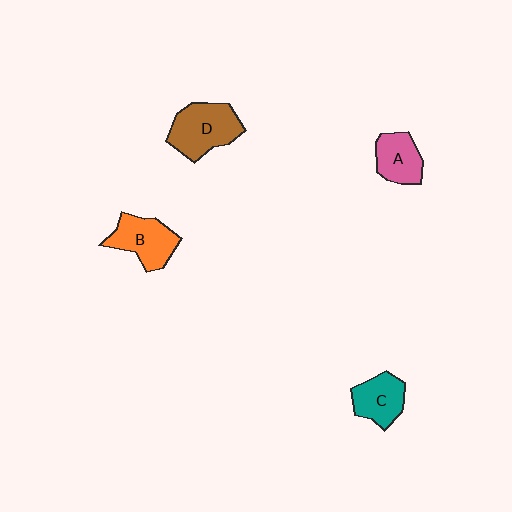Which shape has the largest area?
Shape D (brown).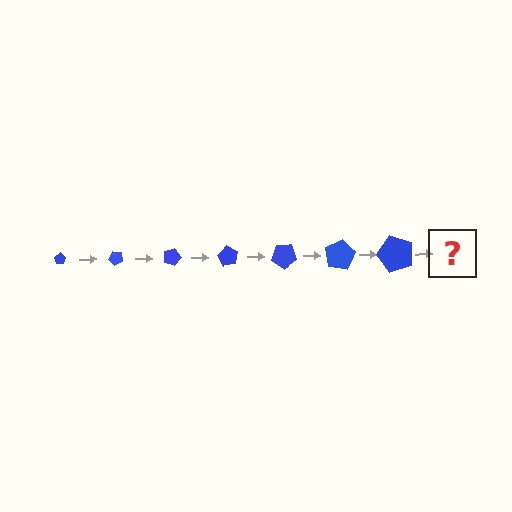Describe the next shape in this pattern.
It should be a pentagon, larger than the previous one and rotated 315 degrees from the start.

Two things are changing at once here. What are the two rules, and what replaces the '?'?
The two rules are that the pentagon grows larger each step and it rotates 45 degrees each step. The '?' should be a pentagon, larger than the previous one and rotated 315 degrees from the start.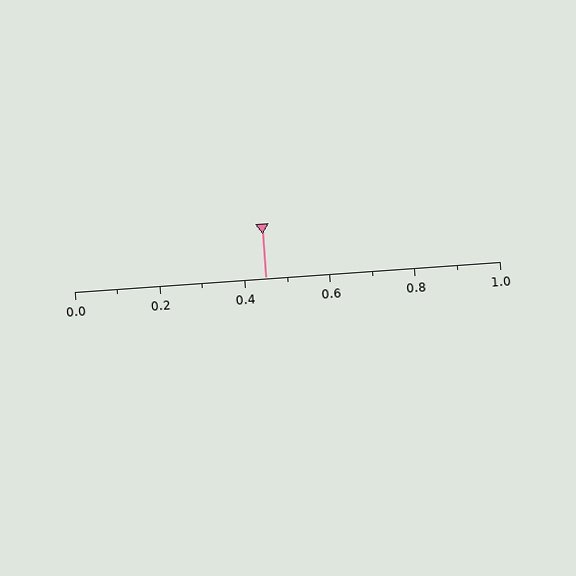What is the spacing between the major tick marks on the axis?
The major ticks are spaced 0.2 apart.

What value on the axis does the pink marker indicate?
The marker indicates approximately 0.45.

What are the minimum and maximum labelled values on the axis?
The axis runs from 0.0 to 1.0.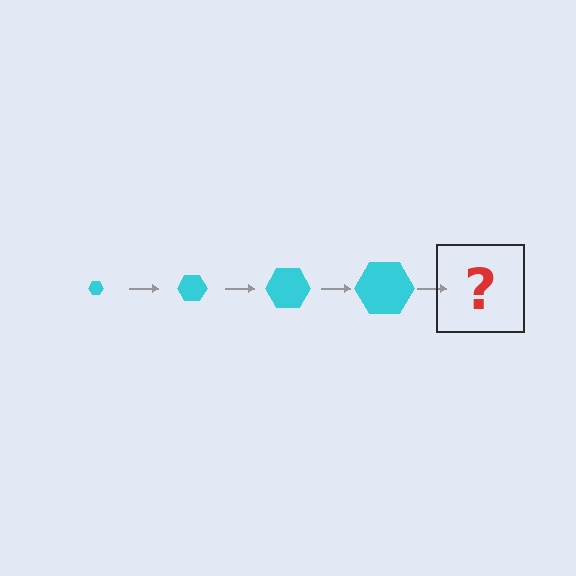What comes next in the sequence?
The next element should be a cyan hexagon, larger than the previous one.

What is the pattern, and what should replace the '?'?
The pattern is that the hexagon gets progressively larger each step. The '?' should be a cyan hexagon, larger than the previous one.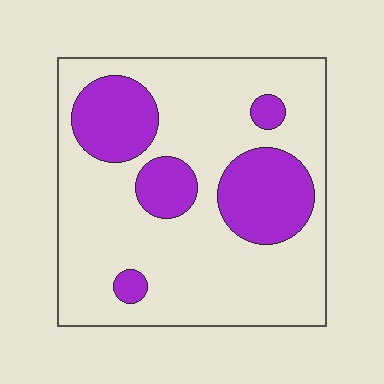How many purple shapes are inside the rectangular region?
5.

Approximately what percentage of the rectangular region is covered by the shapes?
Approximately 25%.